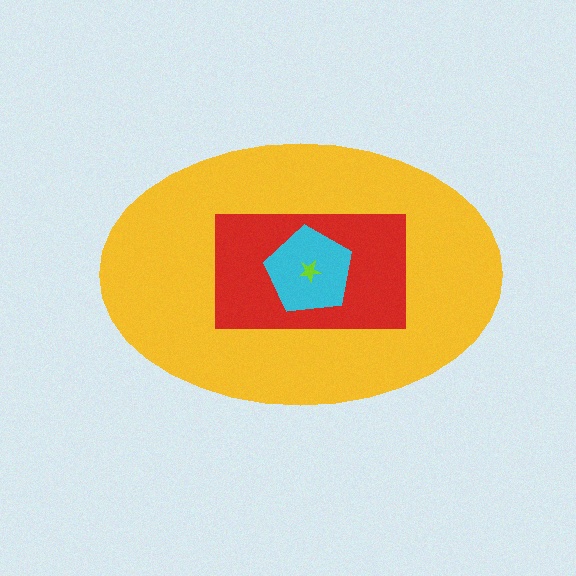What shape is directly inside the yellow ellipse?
The red rectangle.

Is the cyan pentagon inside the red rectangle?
Yes.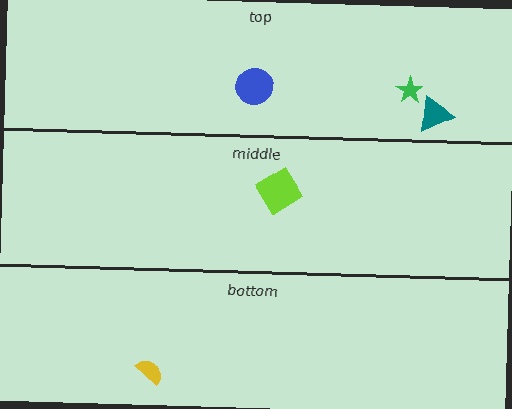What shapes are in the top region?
The blue circle, the teal triangle, the green star.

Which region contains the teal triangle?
The top region.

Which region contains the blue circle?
The top region.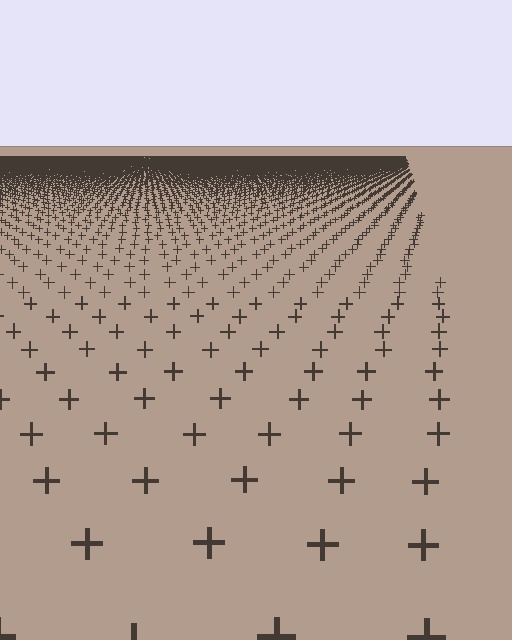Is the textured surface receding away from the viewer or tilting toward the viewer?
The surface is receding away from the viewer. Texture elements get smaller and denser toward the top.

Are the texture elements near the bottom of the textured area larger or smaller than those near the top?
Larger. Near the bottom, elements are closer to the viewer and appear at a bigger on-screen size.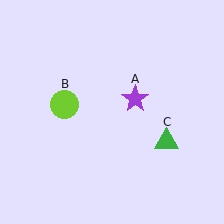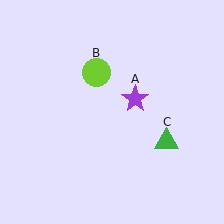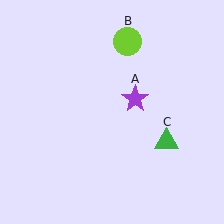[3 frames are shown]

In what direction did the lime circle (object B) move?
The lime circle (object B) moved up and to the right.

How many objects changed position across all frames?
1 object changed position: lime circle (object B).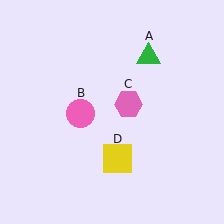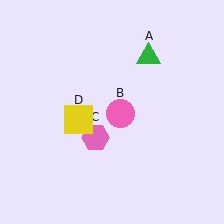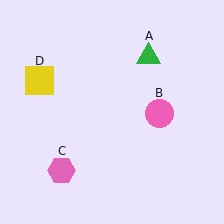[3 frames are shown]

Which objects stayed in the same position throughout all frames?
Green triangle (object A) remained stationary.